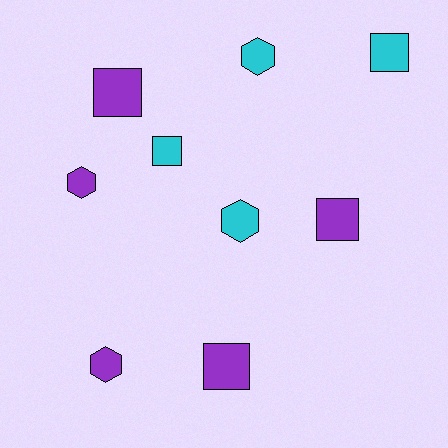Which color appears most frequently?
Purple, with 5 objects.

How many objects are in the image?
There are 9 objects.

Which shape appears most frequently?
Square, with 5 objects.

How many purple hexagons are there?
There are 2 purple hexagons.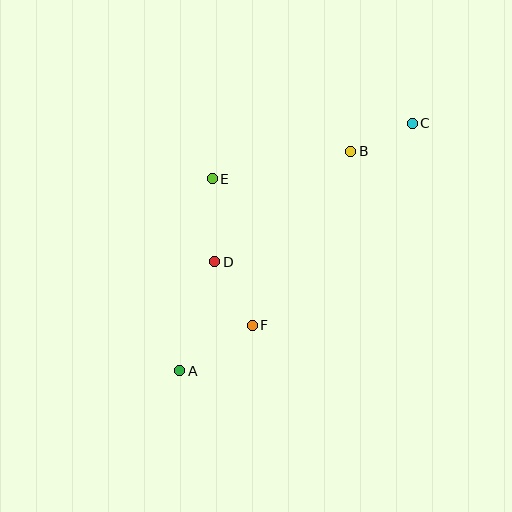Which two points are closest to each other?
Points B and C are closest to each other.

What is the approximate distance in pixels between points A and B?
The distance between A and B is approximately 278 pixels.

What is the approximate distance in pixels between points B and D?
The distance between B and D is approximately 175 pixels.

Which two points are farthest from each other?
Points A and C are farthest from each other.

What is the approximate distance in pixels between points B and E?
The distance between B and E is approximately 141 pixels.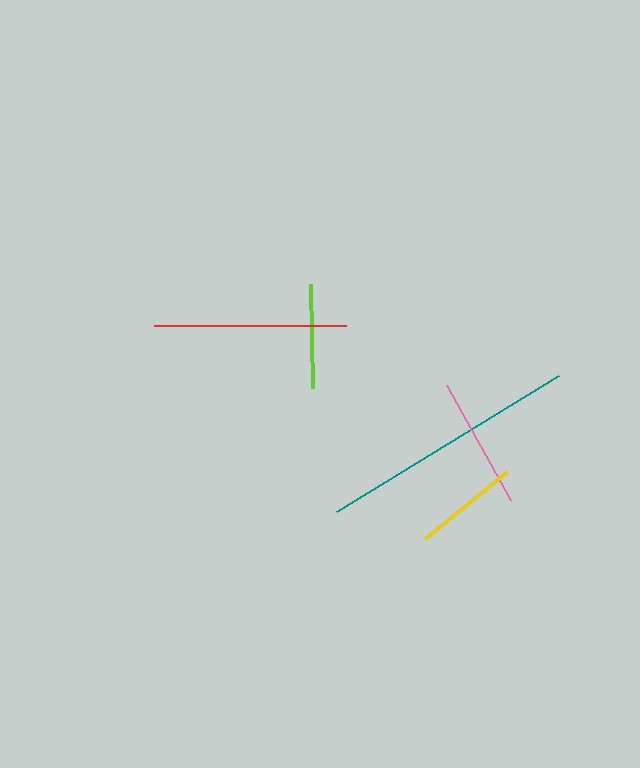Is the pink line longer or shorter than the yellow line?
The pink line is longer than the yellow line.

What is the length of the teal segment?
The teal segment is approximately 260 pixels long.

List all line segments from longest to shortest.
From longest to shortest: teal, red, pink, yellow, lime.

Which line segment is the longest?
The teal line is the longest at approximately 260 pixels.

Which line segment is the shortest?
The lime line is the shortest at approximately 104 pixels.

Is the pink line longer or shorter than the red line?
The red line is longer than the pink line.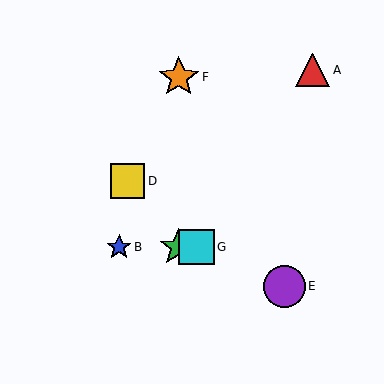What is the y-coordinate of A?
Object A is at y≈70.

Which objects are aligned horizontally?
Objects B, C, G are aligned horizontally.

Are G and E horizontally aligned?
No, G is at y≈247 and E is at y≈286.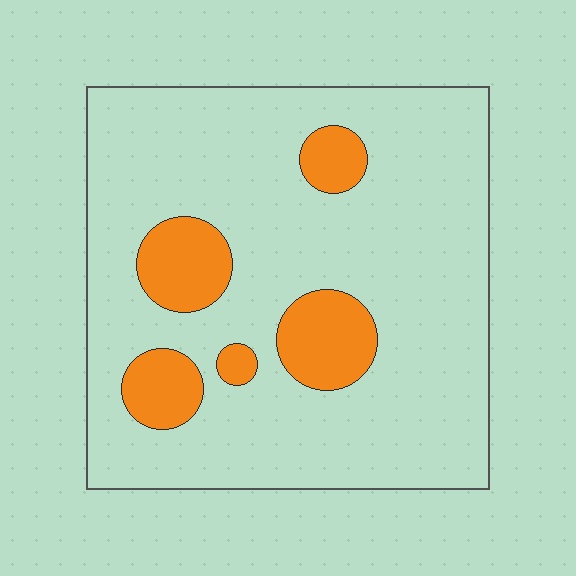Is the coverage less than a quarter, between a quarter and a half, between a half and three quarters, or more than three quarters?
Less than a quarter.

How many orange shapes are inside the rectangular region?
5.